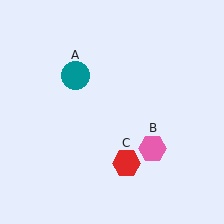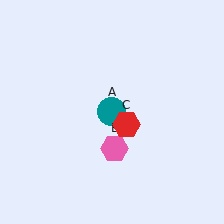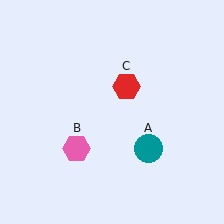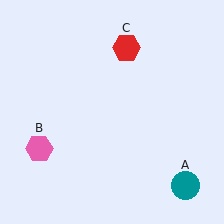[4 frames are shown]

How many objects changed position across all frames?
3 objects changed position: teal circle (object A), pink hexagon (object B), red hexagon (object C).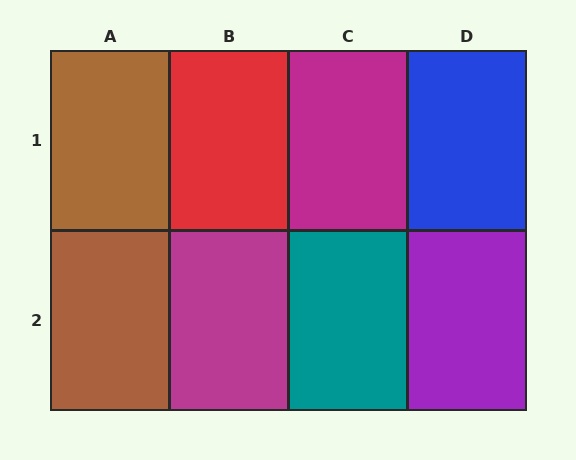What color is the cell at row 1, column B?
Red.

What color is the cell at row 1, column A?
Brown.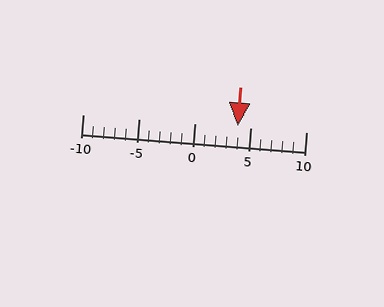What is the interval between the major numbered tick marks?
The major tick marks are spaced 5 units apart.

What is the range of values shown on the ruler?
The ruler shows values from -10 to 10.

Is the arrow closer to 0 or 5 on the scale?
The arrow is closer to 5.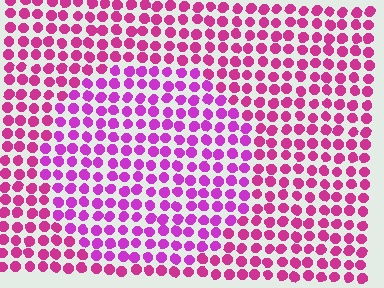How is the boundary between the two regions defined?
The boundary is defined purely by a slight shift in hue (about 25 degrees). Spacing, size, and orientation are identical on both sides.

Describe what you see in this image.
The image is filled with small magenta elements in a uniform arrangement. A circle-shaped region is visible where the elements are tinted to a slightly different hue, forming a subtle color boundary.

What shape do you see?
I see a circle.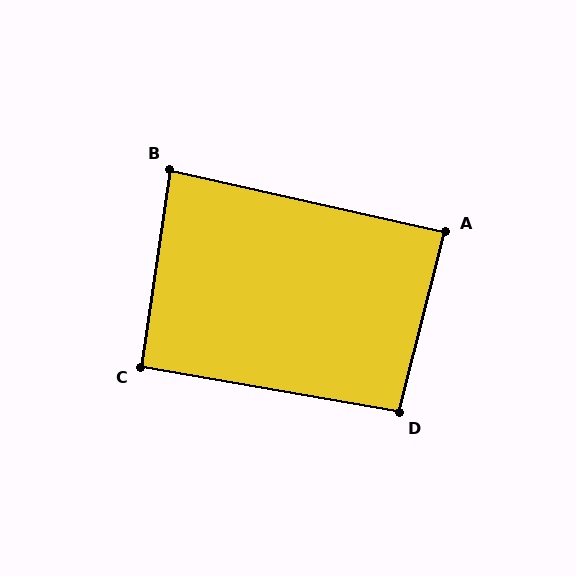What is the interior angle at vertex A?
Approximately 88 degrees (approximately right).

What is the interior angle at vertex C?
Approximately 92 degrees (approximately right).